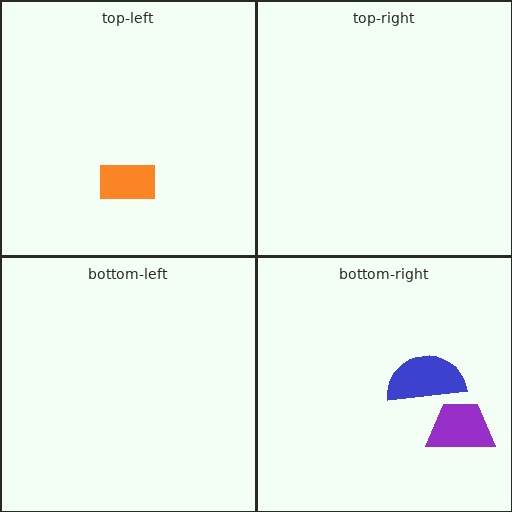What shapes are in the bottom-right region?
The blue semicircle, the purple trapezoid.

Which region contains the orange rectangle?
The top-left region.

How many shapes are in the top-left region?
1.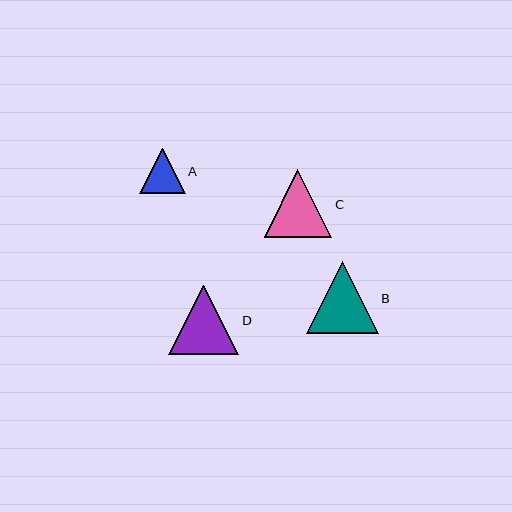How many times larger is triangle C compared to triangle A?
Triangle C is approximately 1.5 times the size of triangle A.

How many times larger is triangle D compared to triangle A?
Triangle D is approximately 1.5 times the size of triangle A.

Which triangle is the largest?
Triangle B is the largest with a size of approximately 72 pixels.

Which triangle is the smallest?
Triangle A is the smallest with a size of approximately 46 pixels.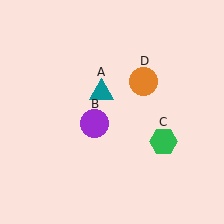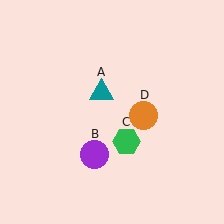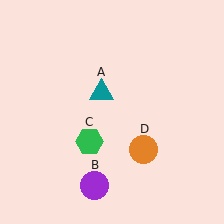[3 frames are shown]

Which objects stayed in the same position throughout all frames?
Teal triangle (object A) remained stationary.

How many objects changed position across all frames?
3 objects changed position: purple circle (object B), green hexagon (object C), orange circle (object D).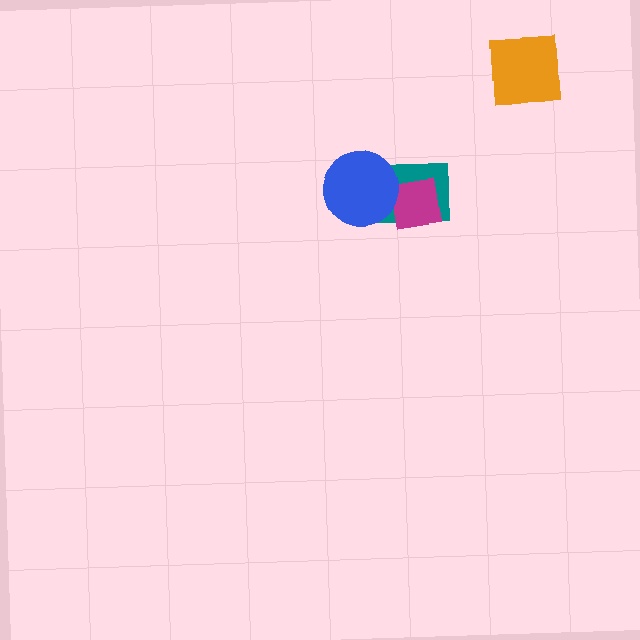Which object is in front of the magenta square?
The blue circle is in front of the magenta square.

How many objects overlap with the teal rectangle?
2 objects overlap with the teal rectangle.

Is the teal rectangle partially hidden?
Yes, it is partially covered by another shape.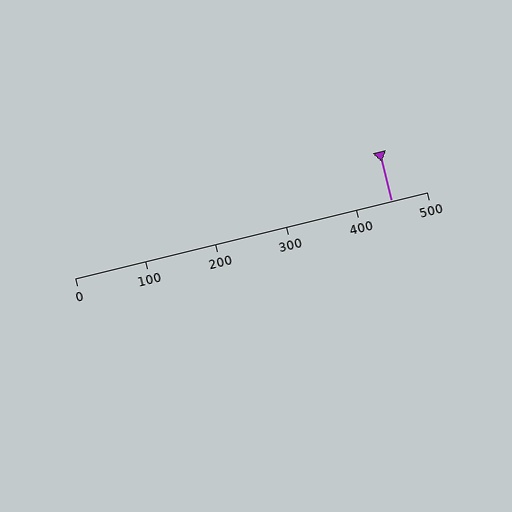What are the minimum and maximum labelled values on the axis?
The axis runs from 0 to 500.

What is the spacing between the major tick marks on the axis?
The major ticks are spaced 100 apart.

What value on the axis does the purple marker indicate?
The marker indicates approximately 450.